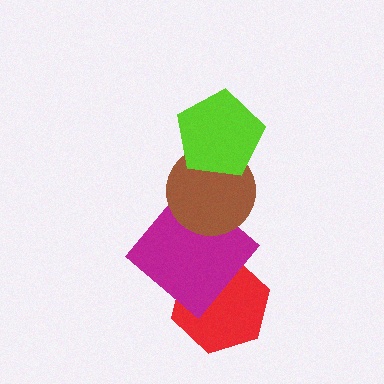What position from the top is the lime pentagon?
The lime pentagon is 1st from the top.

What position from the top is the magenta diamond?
The magenta diamond is 3rd from the top.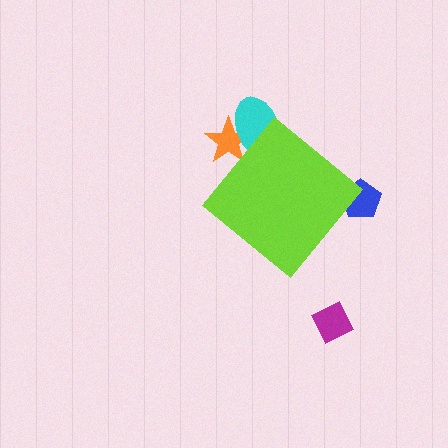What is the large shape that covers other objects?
A lime diamond.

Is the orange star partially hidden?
Yes, the orange star is partially hidden behind the lime diamond.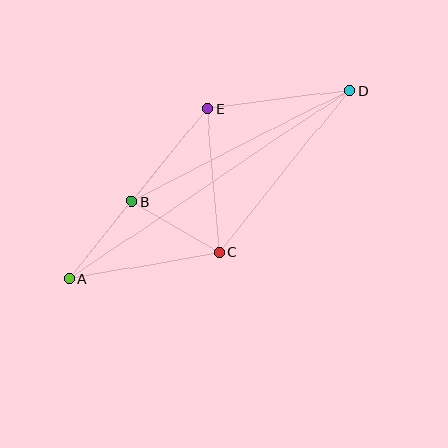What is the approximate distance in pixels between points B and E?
The distance between B and E is approximately 120 pixels.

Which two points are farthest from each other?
Points A and D are farthest from each other.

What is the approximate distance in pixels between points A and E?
The distance between A and E is approximately 220 pixels.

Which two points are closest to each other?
Points A and B are closest to each other.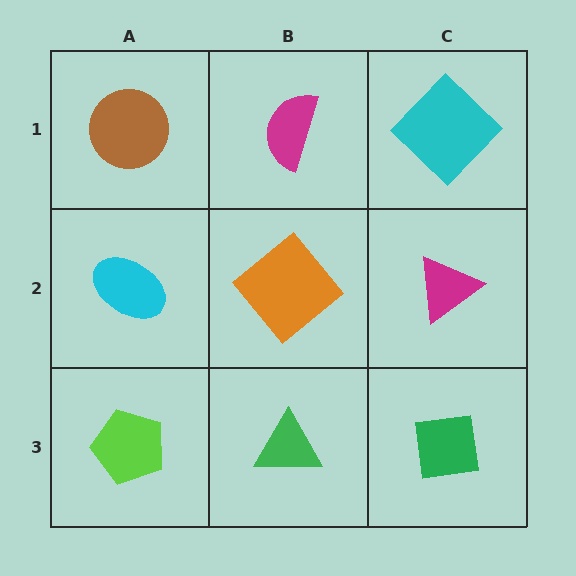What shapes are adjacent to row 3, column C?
A magenta triangle (row 2, column C), a green triangle (row 3, column B).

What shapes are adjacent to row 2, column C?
A cyan diamond (row 1, column C), a green square (row 3, column C), an orange diamond (row 2, column B).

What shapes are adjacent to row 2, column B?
A magenta semicircle (row 1, column B), a green triangle (row 3, column B), a cyan ellipse (row 2, column A), a magenta triangle (row 2, column C).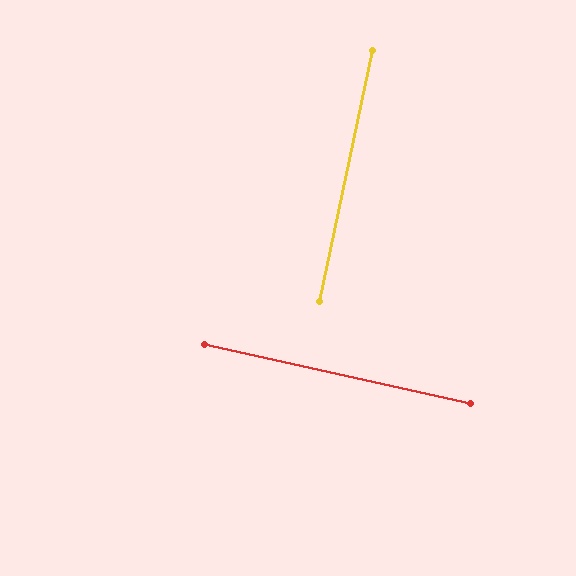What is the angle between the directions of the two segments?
Approximately 89 degrees.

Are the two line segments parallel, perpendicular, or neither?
Perpendicular — they meet at approximately 89°.